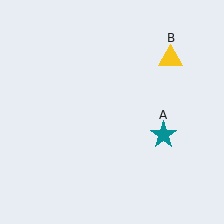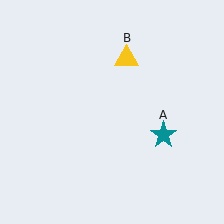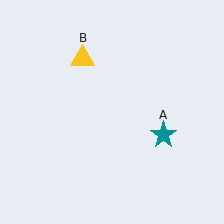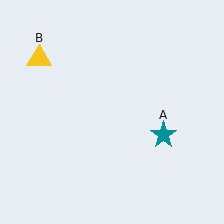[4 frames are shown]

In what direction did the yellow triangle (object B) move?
The yellow triangle (object B) moved left.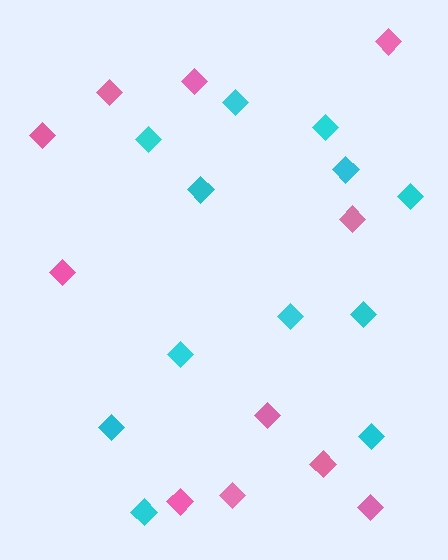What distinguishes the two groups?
There are 2 groups: one group of cyan diamonds (12) and one group of pink diamonds (11).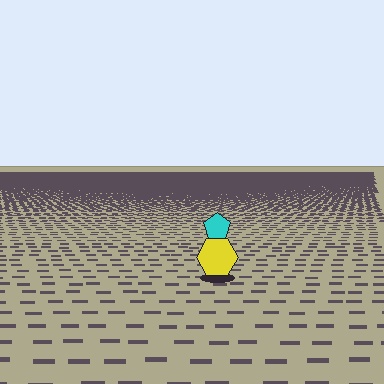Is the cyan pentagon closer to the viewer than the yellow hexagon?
No. The yellow hexagon is closer — you can tell from the texture gradient: the ground texture is coarser near it.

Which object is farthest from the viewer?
The cyan pentagon is farthest from the viewer. It appears smaller and the ground texture around it is denser.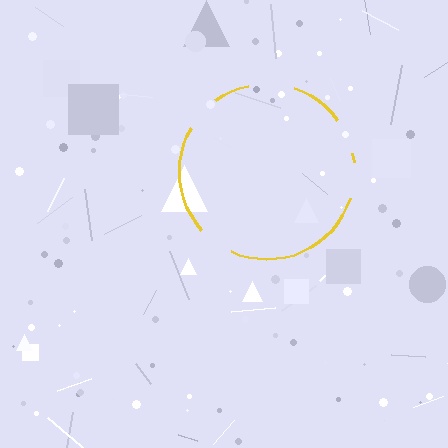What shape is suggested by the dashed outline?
The dashed outline suggests a circle.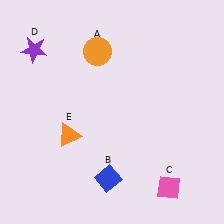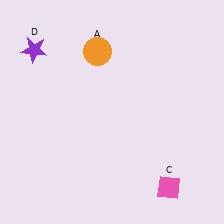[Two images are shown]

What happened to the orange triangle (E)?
The orange triangle (E) was removed in Image 2. It was in the bottom-left area of Image 1.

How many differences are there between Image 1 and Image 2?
There are 2 differences between the two images.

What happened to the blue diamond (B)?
The blue diamond (B) was removed in Image 2. It was in the bottom-left area of Image 1.